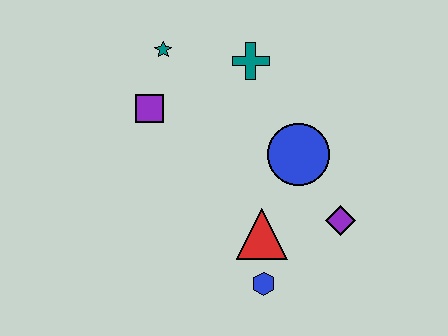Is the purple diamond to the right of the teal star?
Yes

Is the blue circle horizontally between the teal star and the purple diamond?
Yes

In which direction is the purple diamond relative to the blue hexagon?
The purple diamond is to the right of the blue hexagon.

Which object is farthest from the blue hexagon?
The teal star is farthest from the blue hexagon.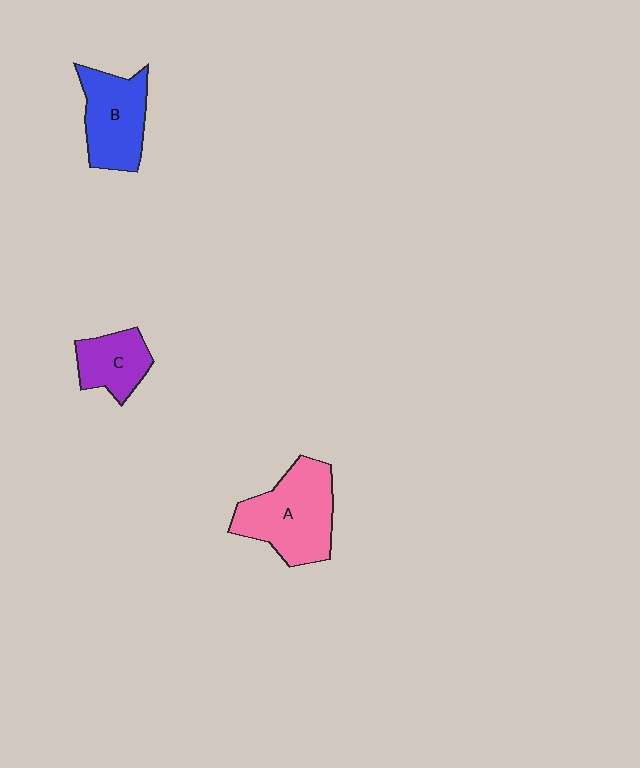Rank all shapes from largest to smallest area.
From largest to smallest: A (pink), B (blue), C (purple).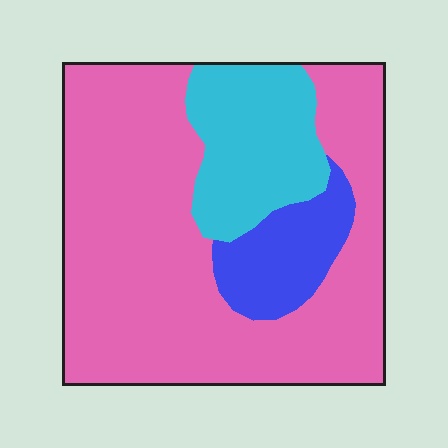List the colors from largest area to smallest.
From largest to smallest: pink, cyan, blue.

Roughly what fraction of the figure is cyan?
Cyan covers 19% of the figure.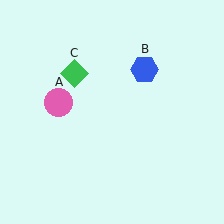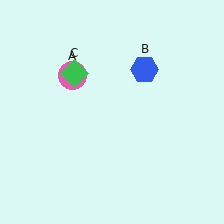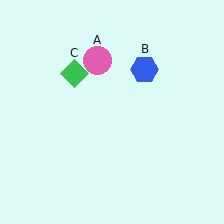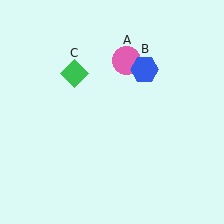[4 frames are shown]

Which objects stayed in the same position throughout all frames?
Blue hexagon (object B) and green diamond (object C) remained stationary.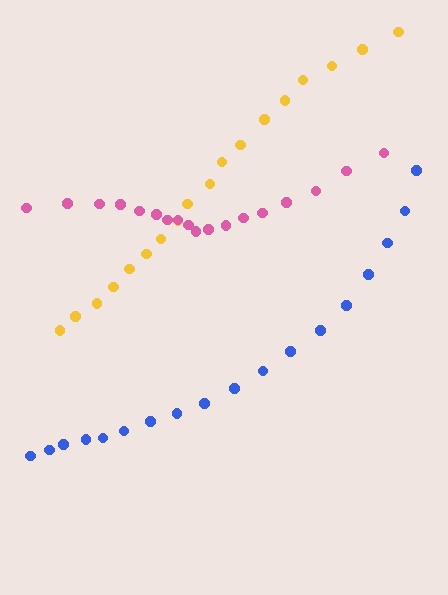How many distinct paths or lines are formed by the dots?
There are 3 distinct paths.